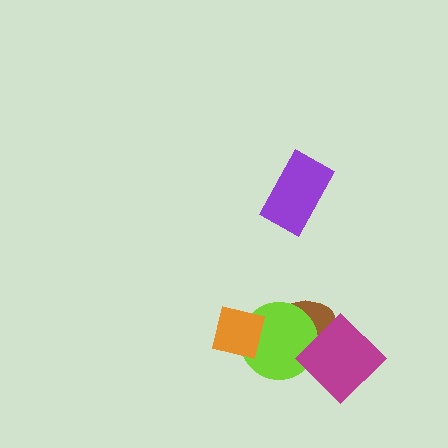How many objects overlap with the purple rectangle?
0 objects overlap with the purple rectangle.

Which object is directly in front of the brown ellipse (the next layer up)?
The lime circle is directly in front of the brown ellipse.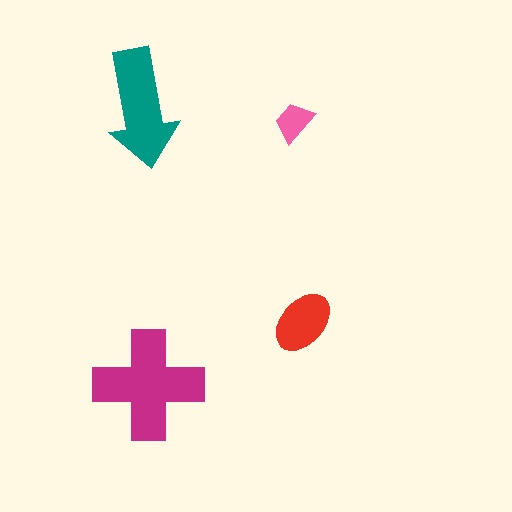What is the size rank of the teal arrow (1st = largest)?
2nd.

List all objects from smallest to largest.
The pink trapezoid, the red ellipse, the teal arrow, the magenta cross.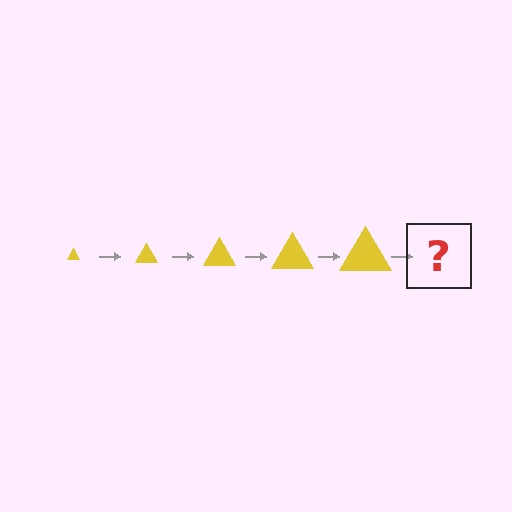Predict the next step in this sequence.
The next step is a yellow triangle, larger than the previous one.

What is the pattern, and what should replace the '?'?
The pattern is that the triangle gets progressively larger each step. The '?' should be a yellow triangle, larger than the previous one.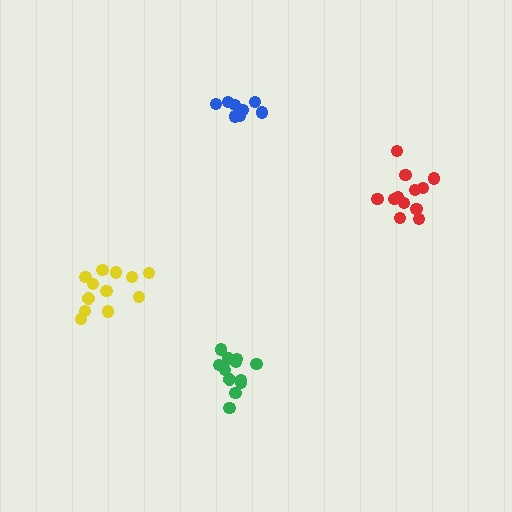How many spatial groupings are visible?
There are 4 spatial groupings.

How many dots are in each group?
Group 1: 12 dots, Group 2: 12 dots, Group 3: 12 dots, Group 4: 9 dots (45 total).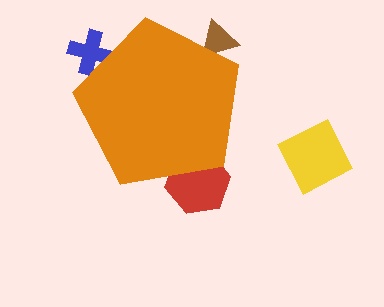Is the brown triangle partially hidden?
Yes, the brown triangle is partially hidden behind the orange pentagon.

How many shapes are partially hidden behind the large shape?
3 shapes are partially hidden.